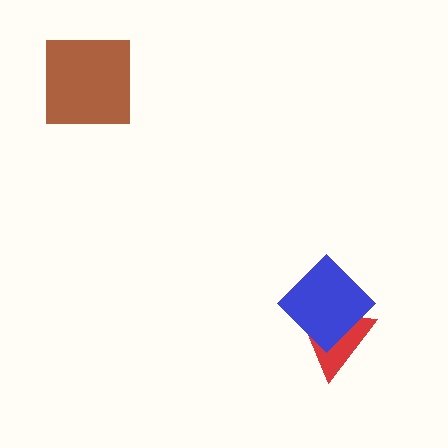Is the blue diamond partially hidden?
No, no other shape covers it.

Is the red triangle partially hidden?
Yes, it is partially covered by another shape.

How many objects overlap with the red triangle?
1 object overlaps with the red triangle.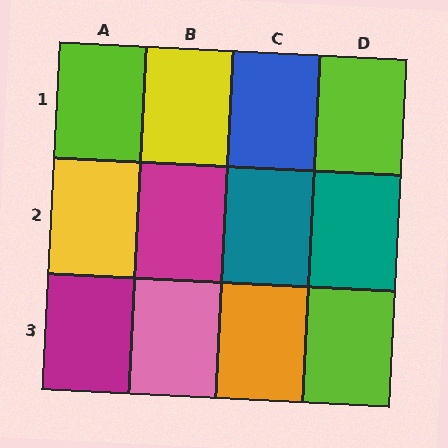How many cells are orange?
1 cell is orange.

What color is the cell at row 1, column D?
Lime.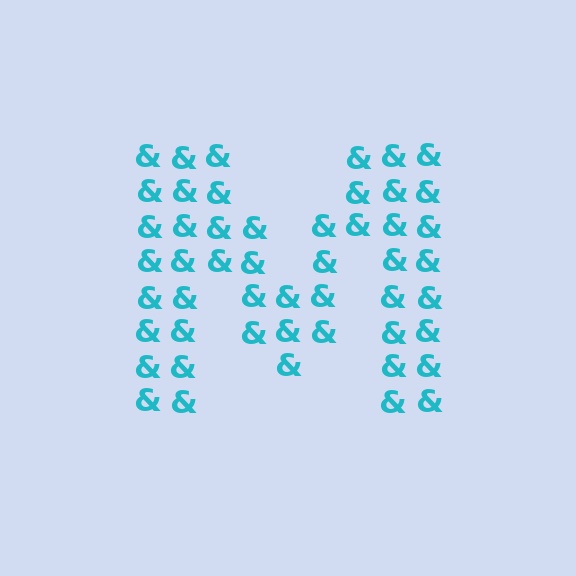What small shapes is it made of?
It is made of small ampersands.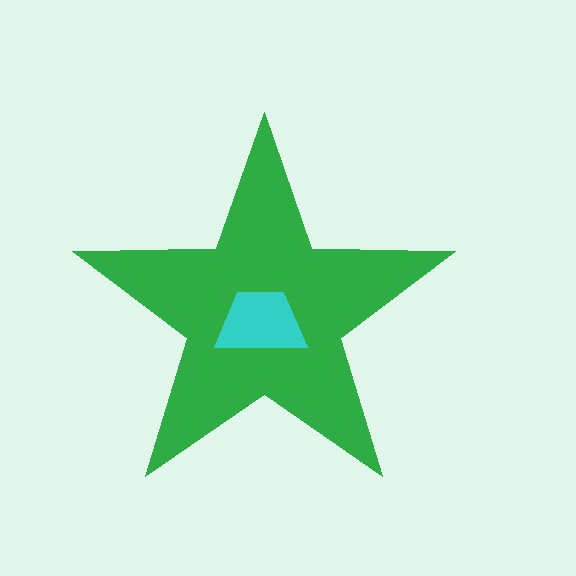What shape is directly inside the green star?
The cyan trapezoid.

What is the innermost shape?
The cyan trapezoid.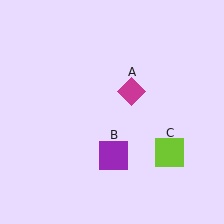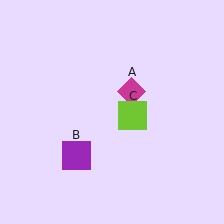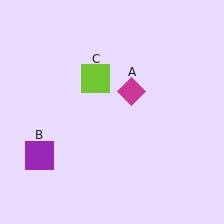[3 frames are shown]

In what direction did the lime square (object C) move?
The lime square (object C) moved up and to the left.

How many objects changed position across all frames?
2 objects changed position: purple square (object B), lime square (object C).